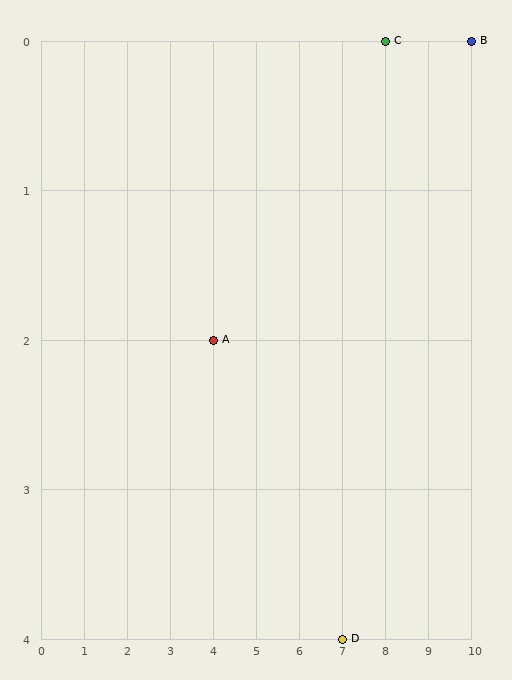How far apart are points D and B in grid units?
Points D and B are 3 columns and 4 rows apart (about 5.0 grid units diagonally).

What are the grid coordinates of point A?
Point A is at grid coordinates (4, 2).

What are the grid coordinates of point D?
Point D is at grid coordinates (7, 4).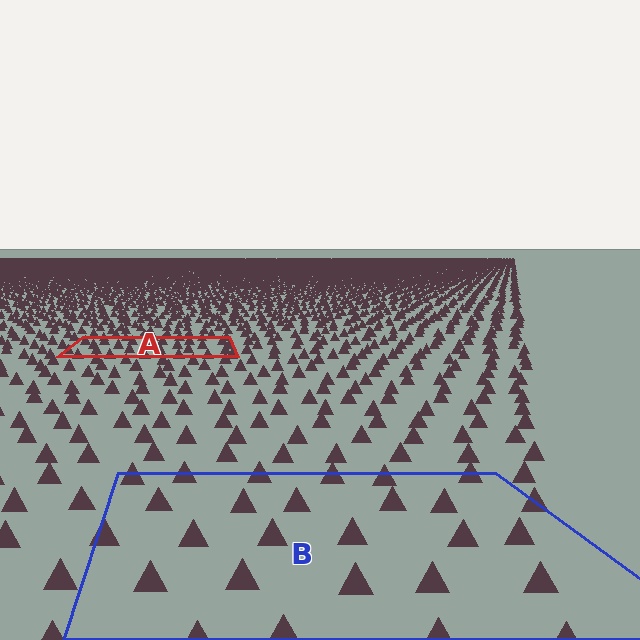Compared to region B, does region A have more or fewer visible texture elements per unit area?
Region A has more texture elements per unit area — they are packed more densely because it is farther away.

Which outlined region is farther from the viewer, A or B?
Region A is farther from the viewer — the texture elements inside it appear smaller and more densely packed.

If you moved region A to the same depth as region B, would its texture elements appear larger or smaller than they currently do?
They would appear larger. At a closer depth, the same texture elements are projected at a bigger on-screen size.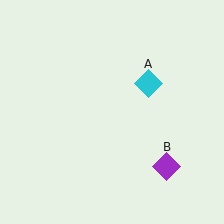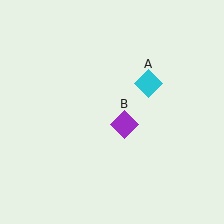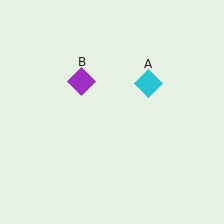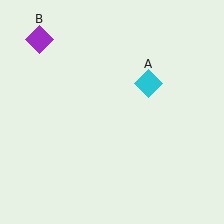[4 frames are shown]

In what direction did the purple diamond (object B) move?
The purple diamond (object B) moved up and to the left.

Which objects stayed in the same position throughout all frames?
Cyan diamond (object A) remained stationary.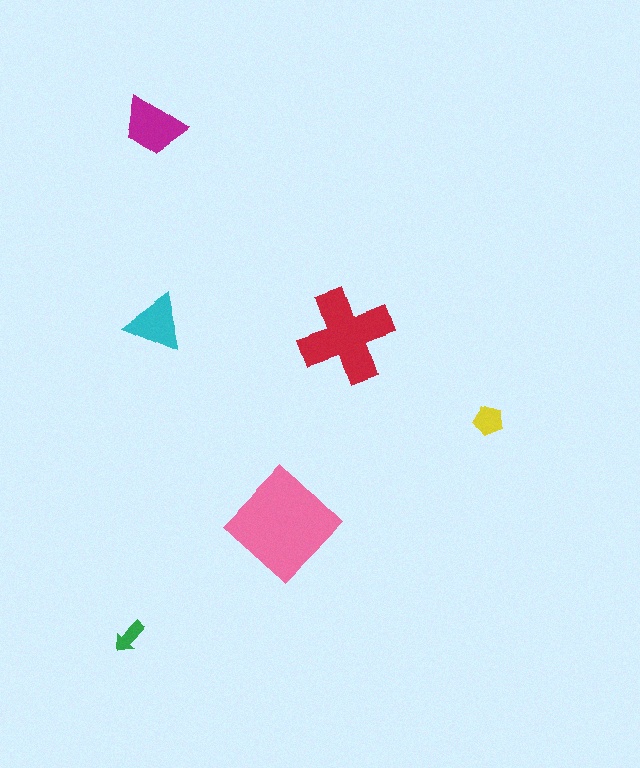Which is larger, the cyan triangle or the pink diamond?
The pink diamond.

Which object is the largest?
The pink diamond.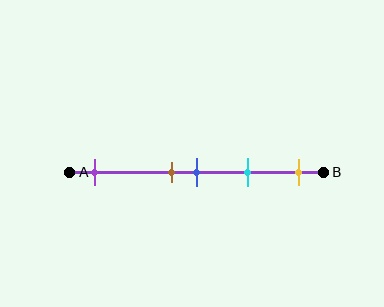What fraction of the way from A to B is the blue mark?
The blue mark is approximately 50% (0.5) of the way from A to B.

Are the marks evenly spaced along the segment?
No, the marks are not evenly spaced.